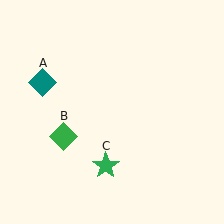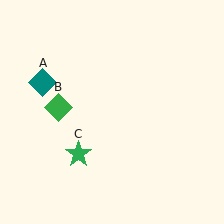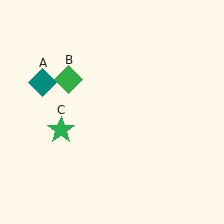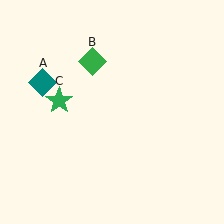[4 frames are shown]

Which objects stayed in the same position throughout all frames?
Teal diamond (object A) remained stationary.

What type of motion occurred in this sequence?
The green diamond (object B), green star (object C) rotated clockwise around the center of the scene.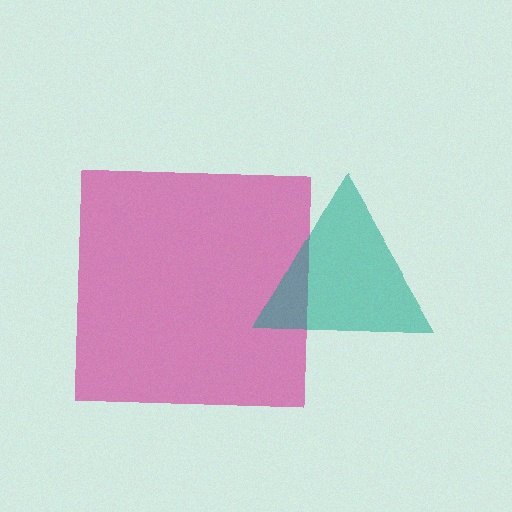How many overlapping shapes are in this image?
There are 2 overlapping shapes in the image.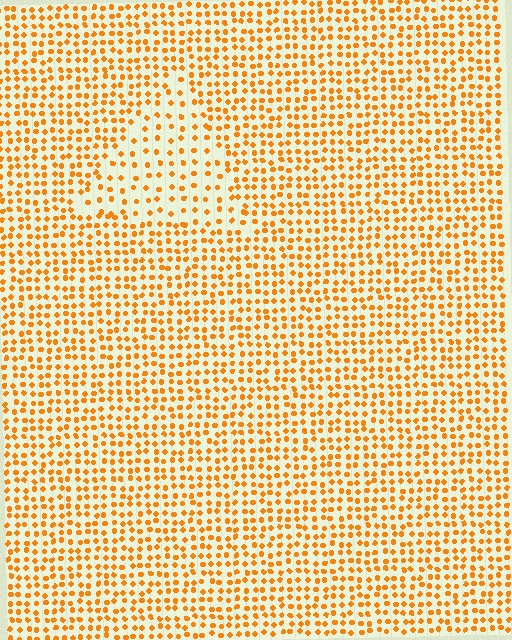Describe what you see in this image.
The image contains small orange elements arranged at two different densities. A triangle-shaped region is visible where the elements are less densely packed than the surrounding area.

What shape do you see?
I see a triangle.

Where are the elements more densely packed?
The elements are more densely packed outside the triangle boundary.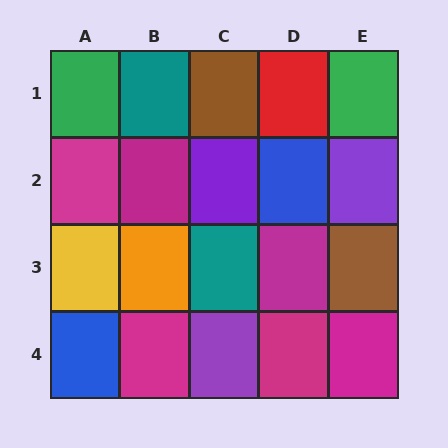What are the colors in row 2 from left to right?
Magenta, magenta, purple, blue, purple.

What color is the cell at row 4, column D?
Magenta.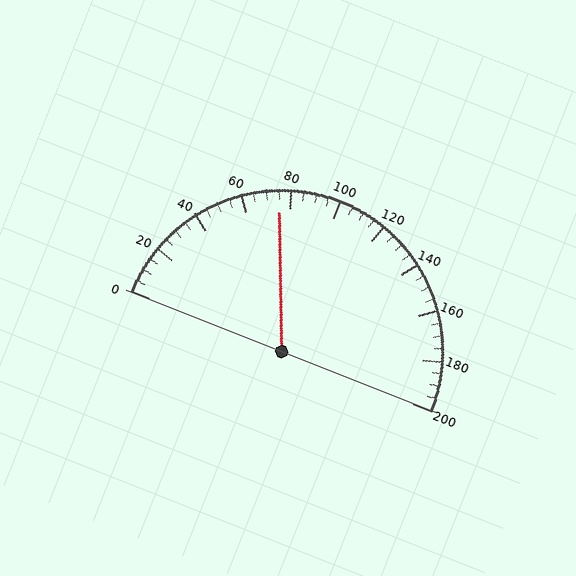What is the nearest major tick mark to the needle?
The nearest major tick mark is 80.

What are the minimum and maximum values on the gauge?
The gauge ranges from 0 to 200.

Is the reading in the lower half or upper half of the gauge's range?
The reading is in the lower half of the range (0 to 200).